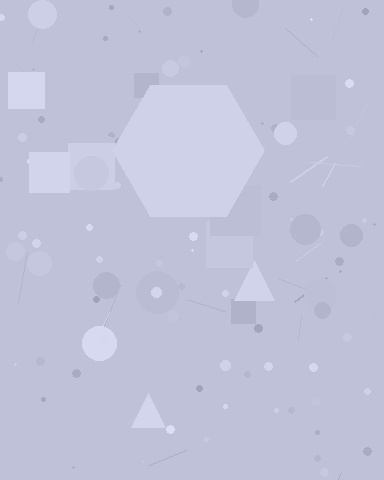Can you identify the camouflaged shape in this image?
The camouflaged shape is a hexagon.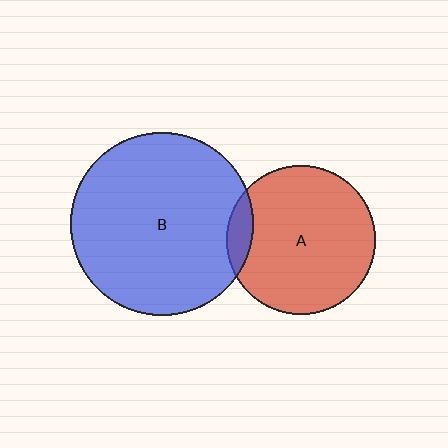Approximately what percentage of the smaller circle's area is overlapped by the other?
Approximately 10%.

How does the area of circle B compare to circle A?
Approximately 1.5 times.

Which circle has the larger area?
Circle B (blue).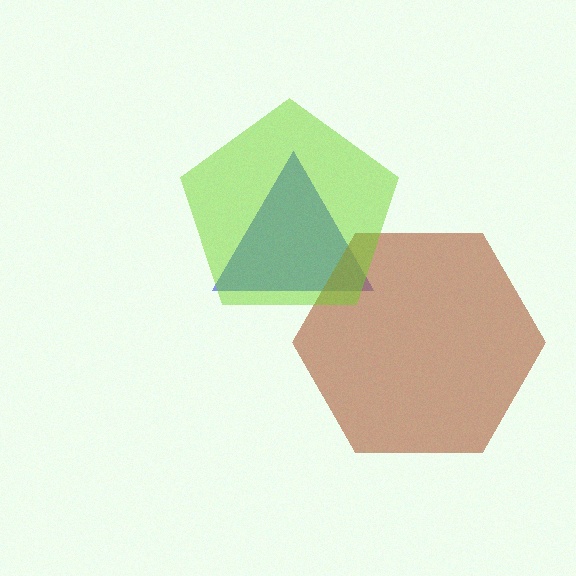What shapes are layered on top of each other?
The layered shapes are: a blue triangle, a brown hexagon, a lime pentagon.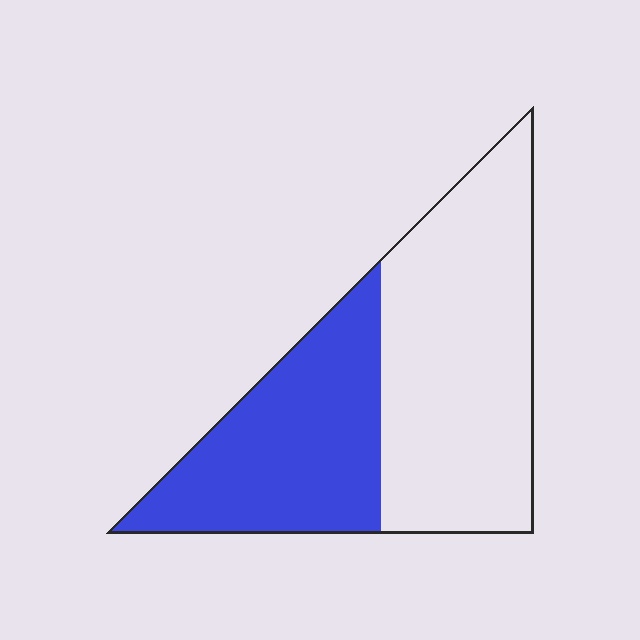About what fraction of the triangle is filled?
About two fifths (2/5).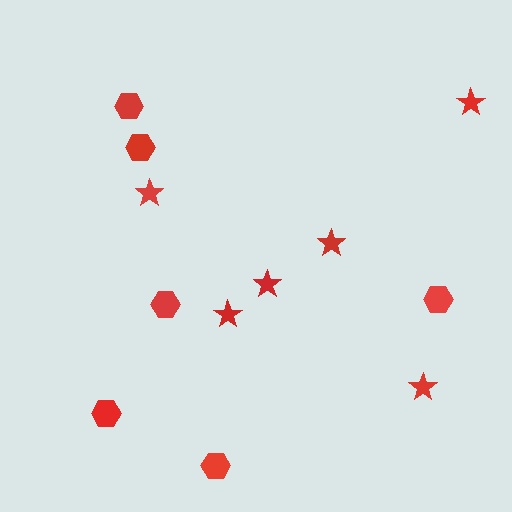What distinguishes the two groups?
There are 2 groups: one group of stars (6) and one group of hexagons (6).